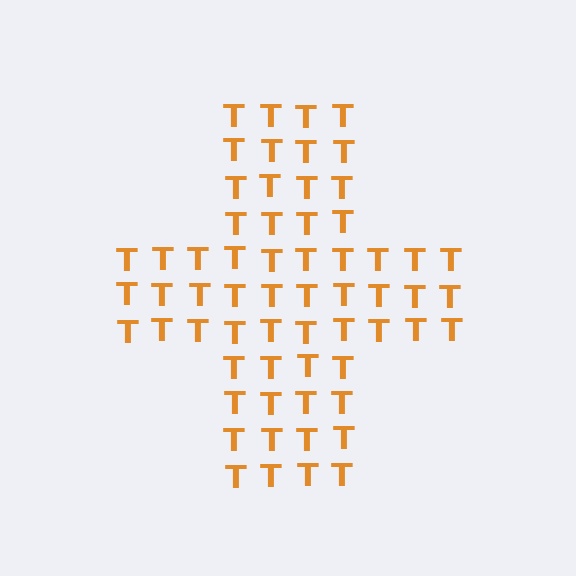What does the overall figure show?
The overall figure shows a cross.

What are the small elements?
The small elements are letter T's.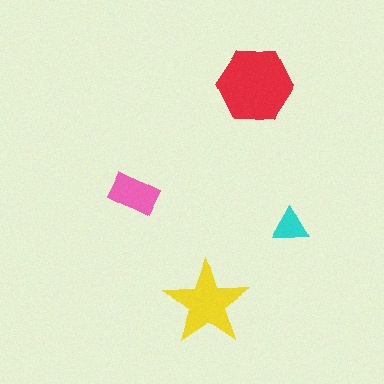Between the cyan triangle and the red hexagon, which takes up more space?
The red hexagon.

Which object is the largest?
The red hexagon.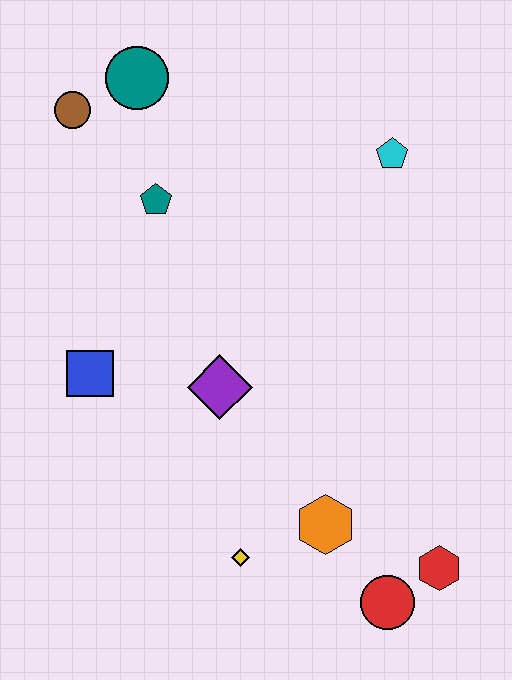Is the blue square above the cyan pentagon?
No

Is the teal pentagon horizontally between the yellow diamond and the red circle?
No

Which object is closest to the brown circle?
The teal circle is closest to the brown circle.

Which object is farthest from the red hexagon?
The brown circle is farthest from the red hexagon.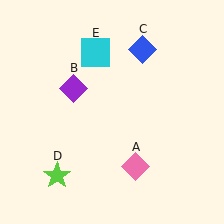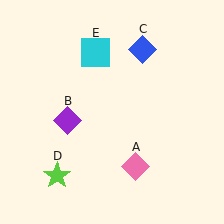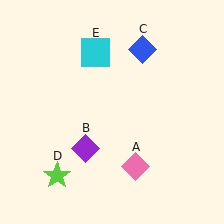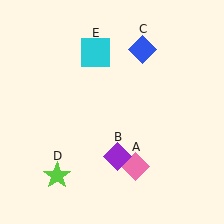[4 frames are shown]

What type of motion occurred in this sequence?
The purple diamond (object B) rotated counterclockwise around the center of the scene.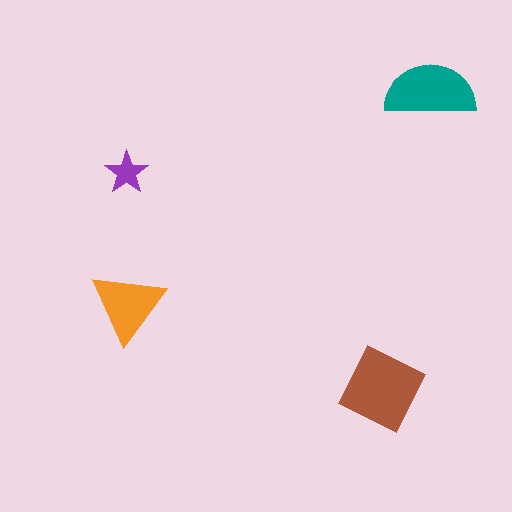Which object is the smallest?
The purple star.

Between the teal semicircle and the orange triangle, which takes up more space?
The teal semicircle.